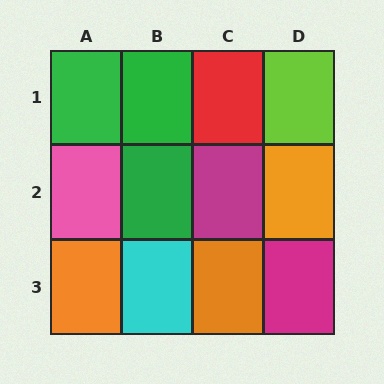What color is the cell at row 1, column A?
Green.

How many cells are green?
3 cells are green.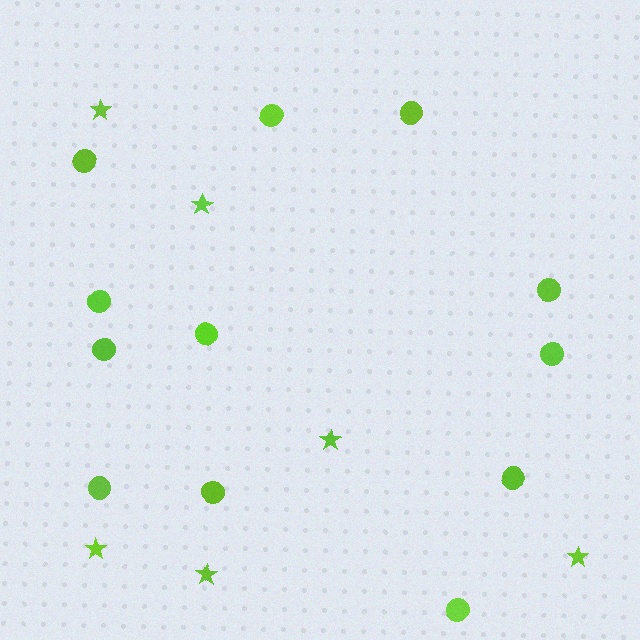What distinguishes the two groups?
There are 2 groups: one group of stars (6) and one group of circles (12).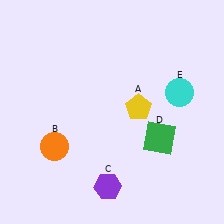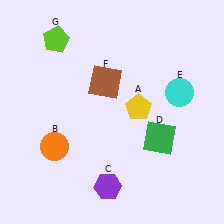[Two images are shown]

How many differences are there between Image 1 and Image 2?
There are 2 differences between the two images.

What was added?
A brown square (F), a lime pentagon (G) were added in Image 2.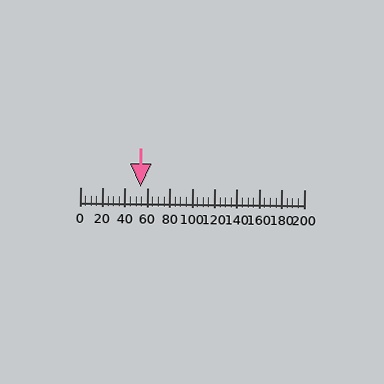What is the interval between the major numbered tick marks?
The major tick marks are spaced 20 units apart.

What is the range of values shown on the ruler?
The ruler shows values from 0 to 200.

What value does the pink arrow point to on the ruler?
The pink arrow points to approximately 54.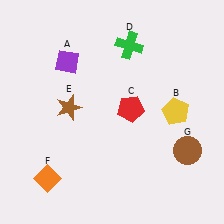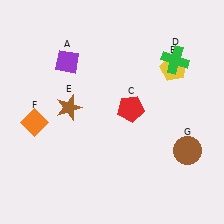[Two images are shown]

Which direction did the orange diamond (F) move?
The orange diamond (F) moved up.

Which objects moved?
The objects that moved are: the yellow pentagon (B), the green cross (D), the orange diamond (F).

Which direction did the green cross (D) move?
The green cross (D) moved right.